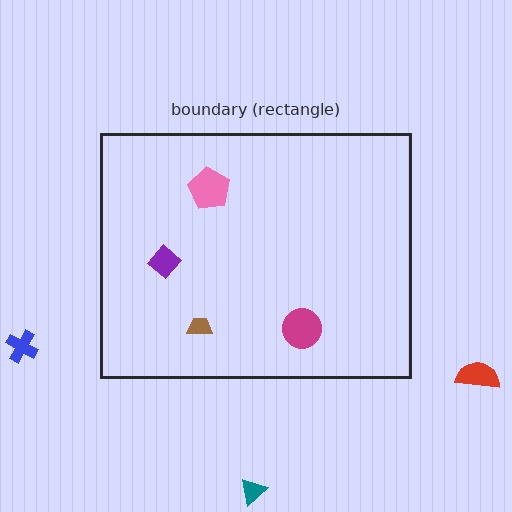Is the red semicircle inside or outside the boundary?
Outside.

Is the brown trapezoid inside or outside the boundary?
Inside.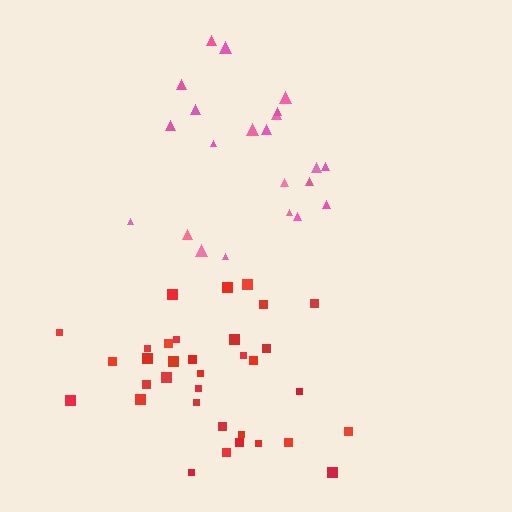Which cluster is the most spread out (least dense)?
Pink.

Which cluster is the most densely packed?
Red.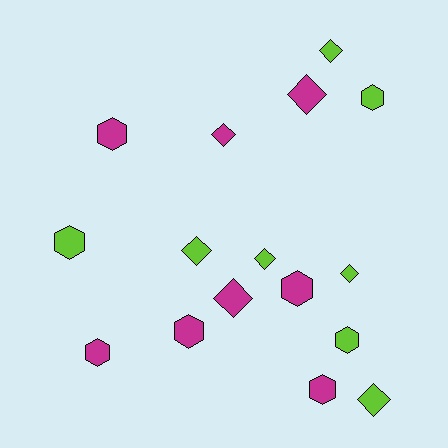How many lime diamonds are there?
There are 5 lime diamonds.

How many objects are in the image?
There are 16 objects.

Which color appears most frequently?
Magenta, with 8 objects.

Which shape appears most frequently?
Diamond, with 8 objects.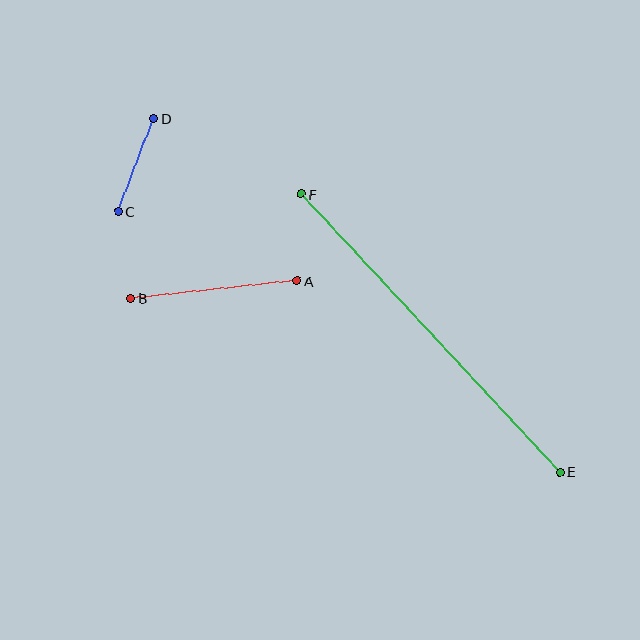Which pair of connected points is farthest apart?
Points E and F are farthest apart.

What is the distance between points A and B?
The distance is approximately 168 pixels.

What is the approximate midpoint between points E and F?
The midpoint is at approximately (431, 333) pixels.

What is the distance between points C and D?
The distance is approximately 99 pixels.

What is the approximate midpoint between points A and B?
The midpoint is at approximately (214, 290) pixels.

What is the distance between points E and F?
The distance is approximately 380 pixels.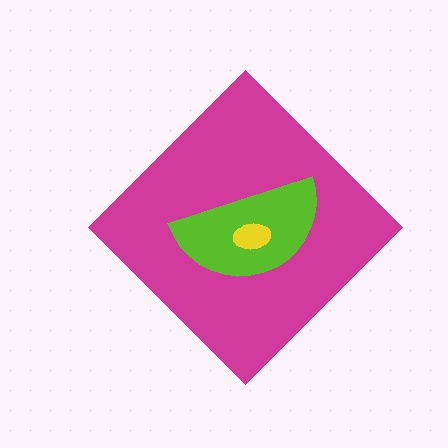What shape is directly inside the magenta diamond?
The lime semicircle.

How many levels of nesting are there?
3.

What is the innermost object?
The yellow ellipse.